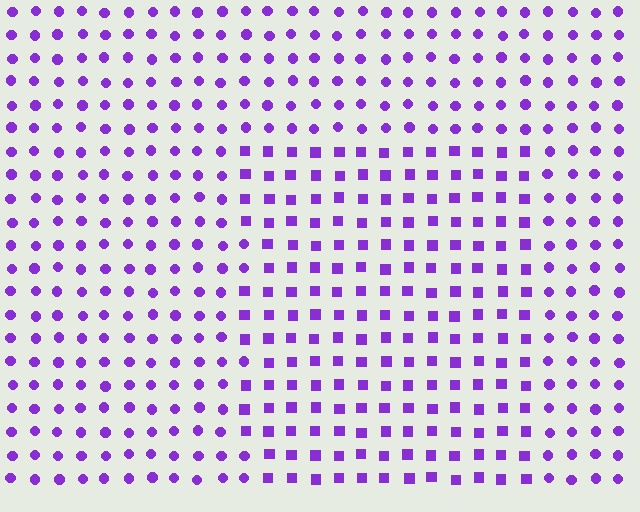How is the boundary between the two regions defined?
The boundary is defined by a change in element shape: squares inside vs. circles outside. All elements share the same color and spacing.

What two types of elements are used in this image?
The image uses squares inside the rectangle region and circles outside it.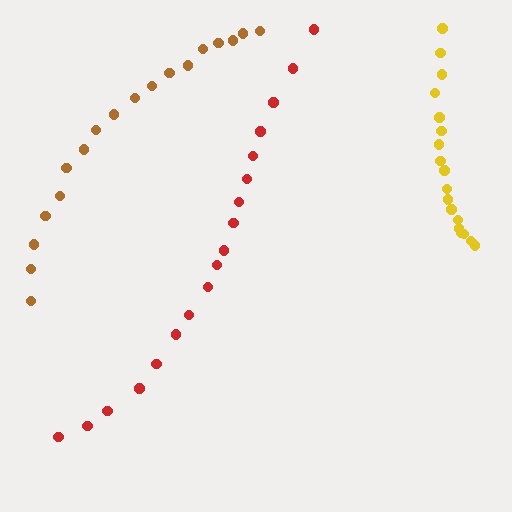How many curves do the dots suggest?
There are 3 distinct paths.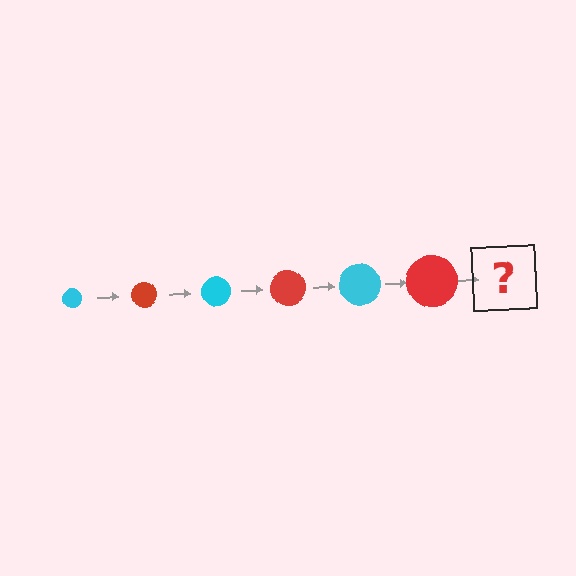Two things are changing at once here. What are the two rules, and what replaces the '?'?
The two rules are that the circle grows larger each step and the color cycles through cyan and red. The '?' should be a cyan circle, larger than the previous one.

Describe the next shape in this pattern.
It should be a cyan circle, larger than the previous one.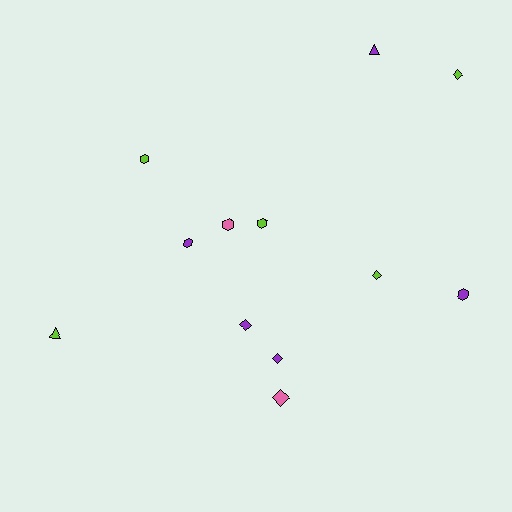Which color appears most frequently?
Lime, with 5 objects.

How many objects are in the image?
There are 12 objects.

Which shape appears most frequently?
Hexagon, with 5 objects.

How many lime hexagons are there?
There are 2 lime hexagons.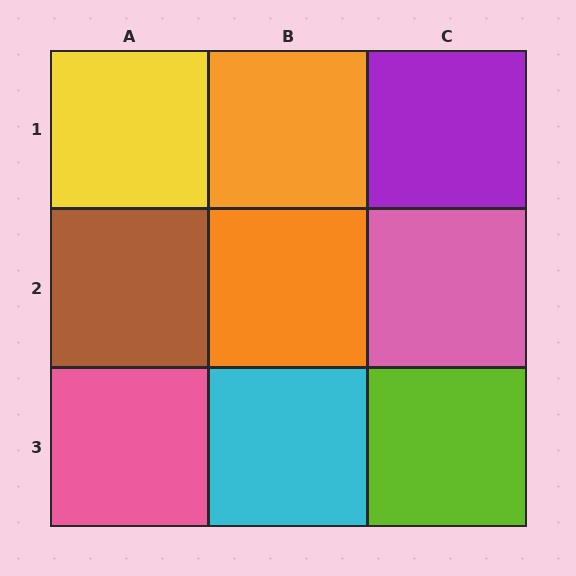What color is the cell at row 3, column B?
Cyan.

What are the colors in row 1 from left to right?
Yellow, orange, purple.